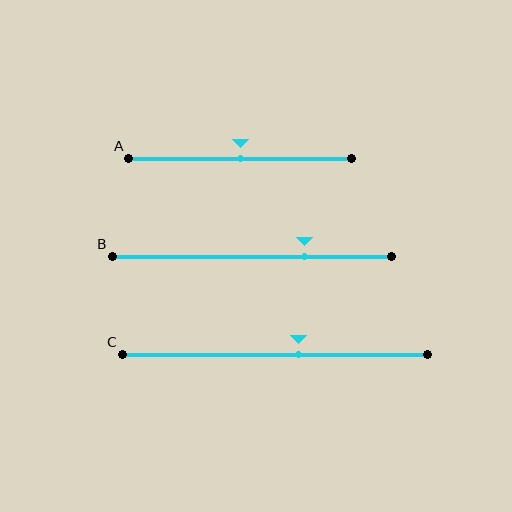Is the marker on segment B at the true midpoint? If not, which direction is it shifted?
No, the marker on segment B is shifted to the right by about 19% of the segment length.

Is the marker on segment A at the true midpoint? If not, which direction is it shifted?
Yes, the marker on segment A is at the true midpoint.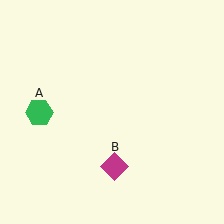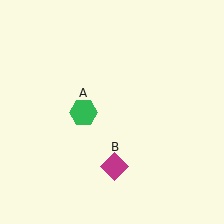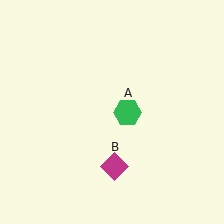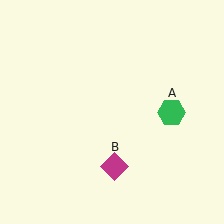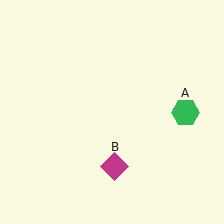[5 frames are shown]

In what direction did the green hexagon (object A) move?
The green hexagon (object A) moved right.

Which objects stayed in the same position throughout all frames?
Magenta diamond (object B) remained stationary.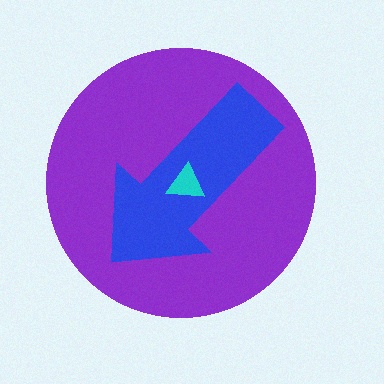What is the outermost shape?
The purple circle.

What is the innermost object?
The cyan triangle.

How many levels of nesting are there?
3.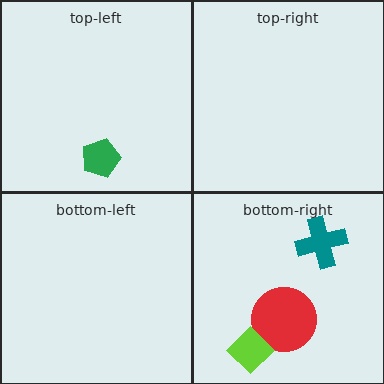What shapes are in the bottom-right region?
The red circle, the lime diamond, the teal cross.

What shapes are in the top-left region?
The green pentagon.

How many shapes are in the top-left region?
1.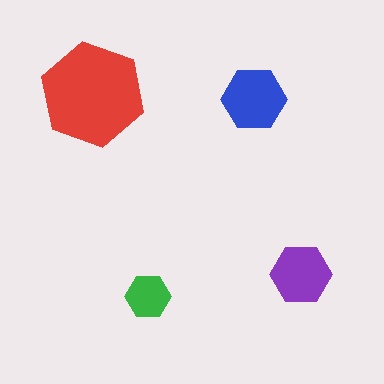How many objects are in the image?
There are 4 objects in the image.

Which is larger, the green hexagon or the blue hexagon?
The blue one.